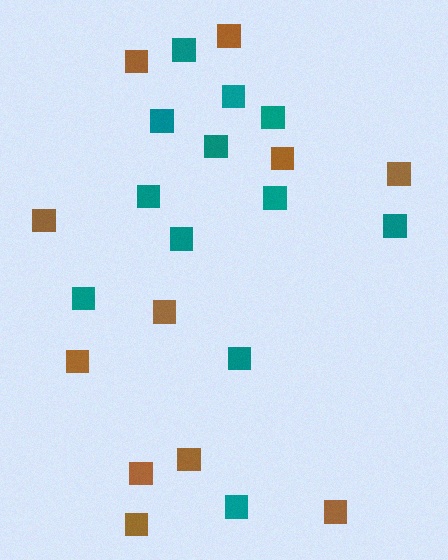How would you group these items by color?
There are 2 groups: one group of brown squares (11) and one group of teal squares (12).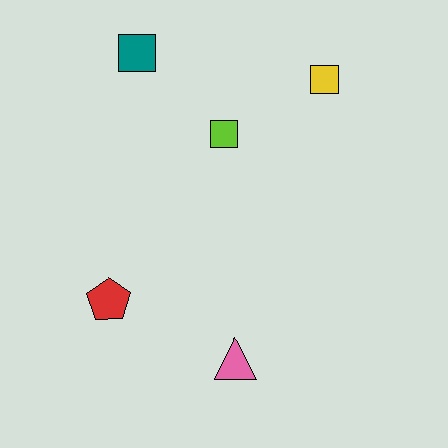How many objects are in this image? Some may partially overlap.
There are 5 objects.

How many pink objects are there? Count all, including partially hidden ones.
There is 1 pink object.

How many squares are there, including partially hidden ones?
There are 3 squares.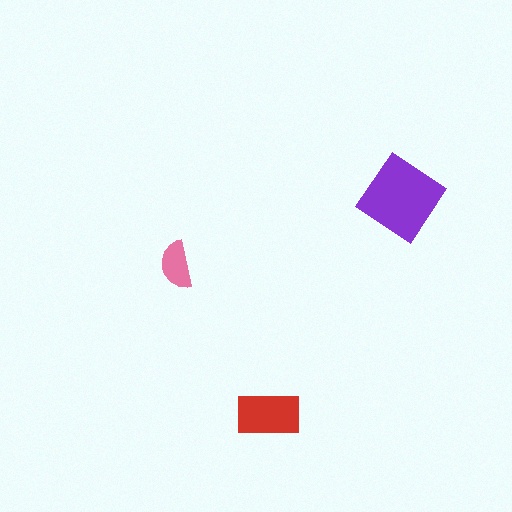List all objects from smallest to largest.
The pink semicircle, the red rectangle, the purple diamond.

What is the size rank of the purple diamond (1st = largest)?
1st.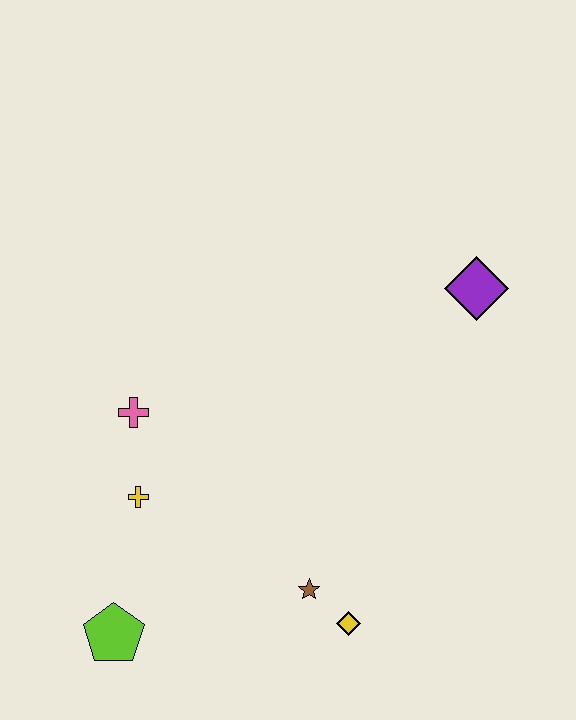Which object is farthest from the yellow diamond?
The purple diamond is farthest from the yellow diamond.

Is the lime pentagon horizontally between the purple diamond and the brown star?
No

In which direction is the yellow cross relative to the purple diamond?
The yellow cross is to the left of the purple diamond.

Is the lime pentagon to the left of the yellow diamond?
Yes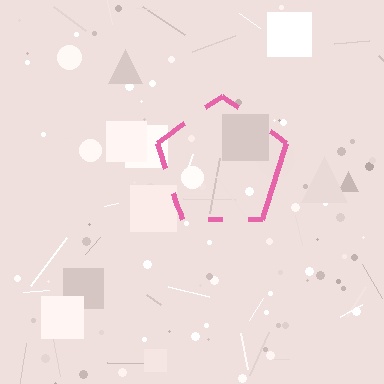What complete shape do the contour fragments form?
The contour fragments form a pentagon.